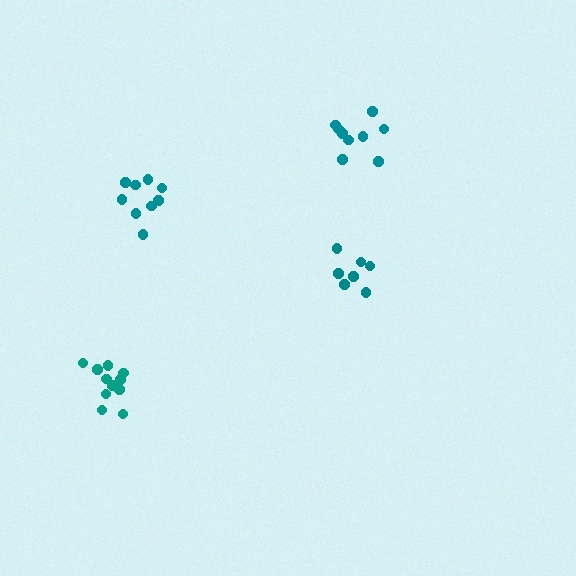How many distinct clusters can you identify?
There are 4 distinct clusters.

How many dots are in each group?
Group 1: 7 dots, Group 2: 11 dots, Group 3: 9 dots, Group 4: 9 dots (36 total).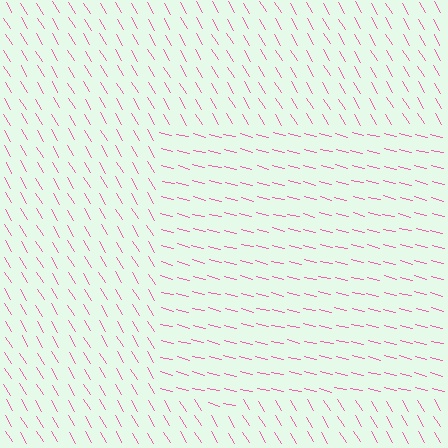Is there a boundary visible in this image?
Yes, there is a texture boundary formed by a change in line orientation.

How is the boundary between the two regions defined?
The boundary is defined purely by a change in line orientation (approximately 45 degrees difference). All lines are the same color and thickness.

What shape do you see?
I see a rectangle.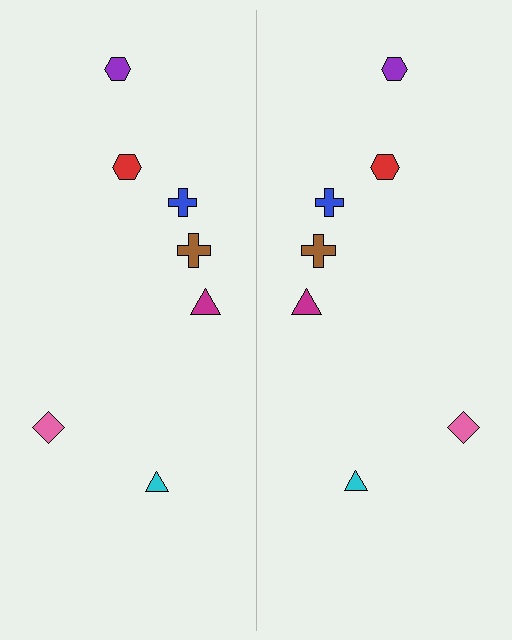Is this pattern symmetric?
Yes, this pattern has bilateral (reflection) symmetry.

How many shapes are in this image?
There are 14 shapes in this image.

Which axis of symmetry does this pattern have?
The pattern has a vertical axis of symmetry running through the center of the image.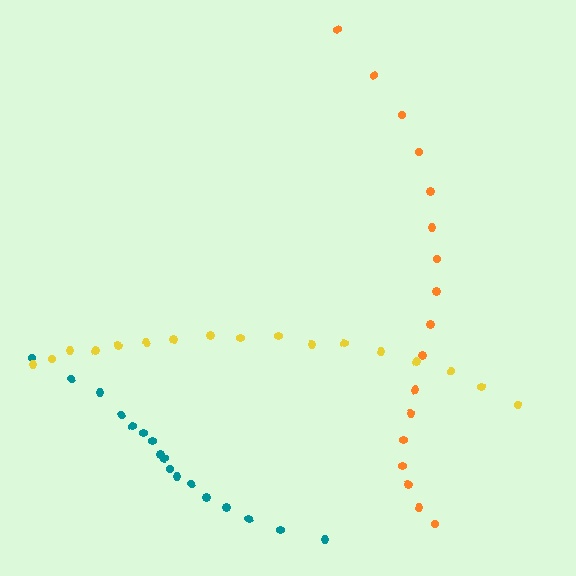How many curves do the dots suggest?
There are 3 distinct paths.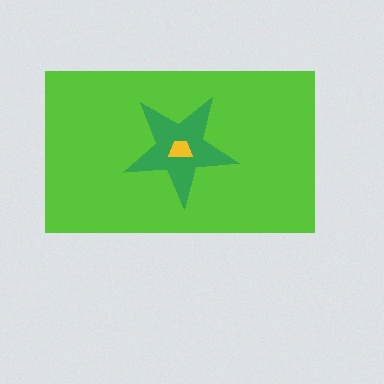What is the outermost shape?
The lime rectangle.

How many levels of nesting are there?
3.